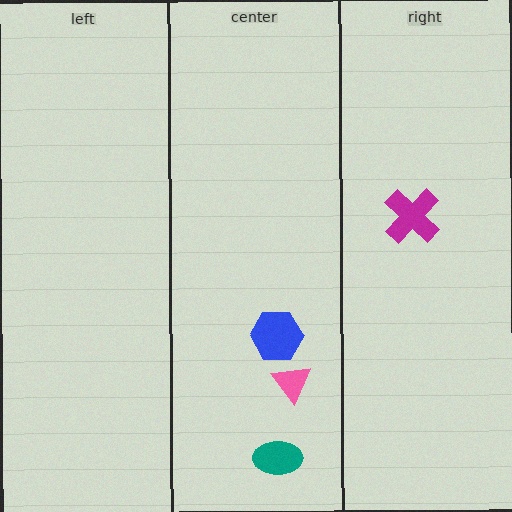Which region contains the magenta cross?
The right region.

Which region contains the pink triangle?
The center region.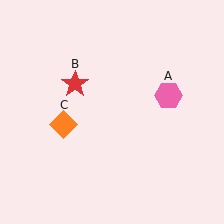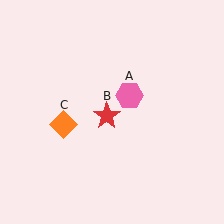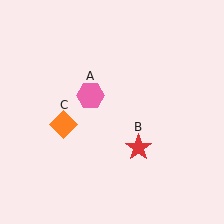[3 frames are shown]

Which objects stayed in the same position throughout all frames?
Orange diamond (object C) remained stationary.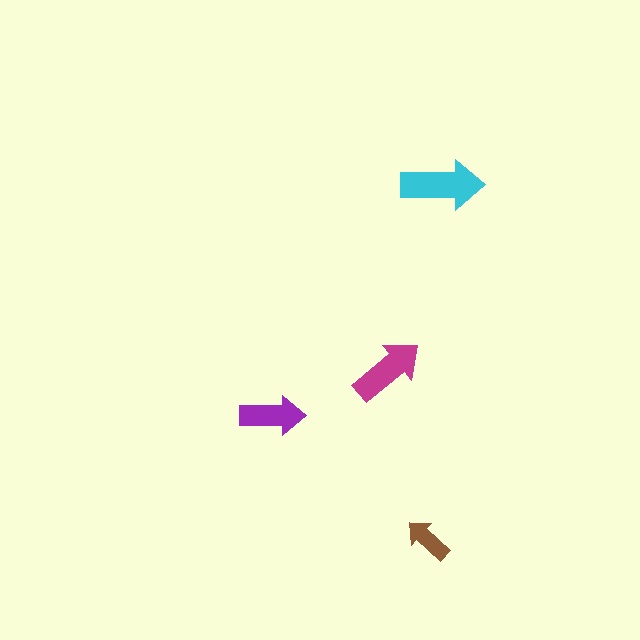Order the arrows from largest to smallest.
the cyan one, the magenta one, the purple one, the brown one.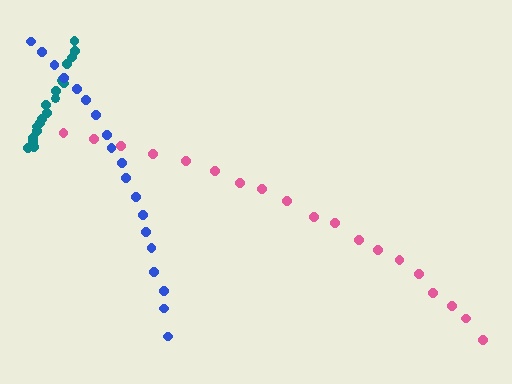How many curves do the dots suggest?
There are 3 distinct paths.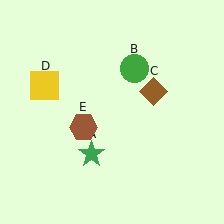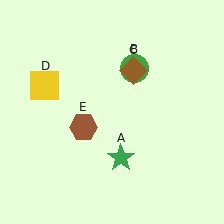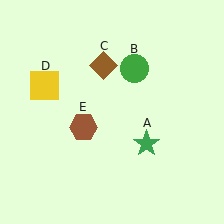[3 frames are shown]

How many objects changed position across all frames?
2 objects changed position: green star (object A), brown diamond (object C).